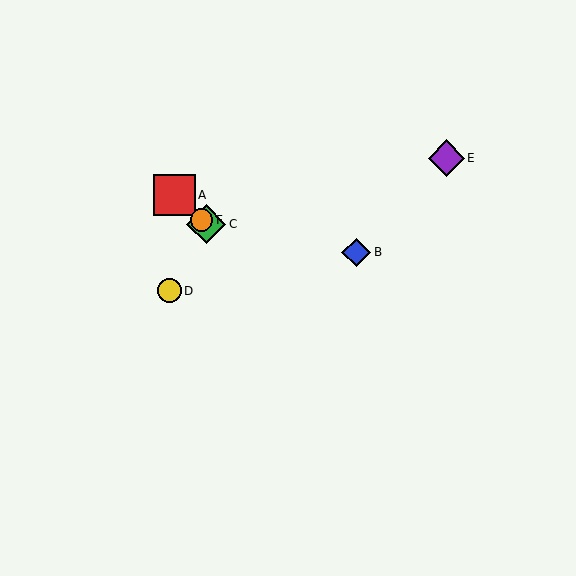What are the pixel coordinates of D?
Object D is at (169, 291).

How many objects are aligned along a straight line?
3 objects (A, C, F) are aligned along a straight line.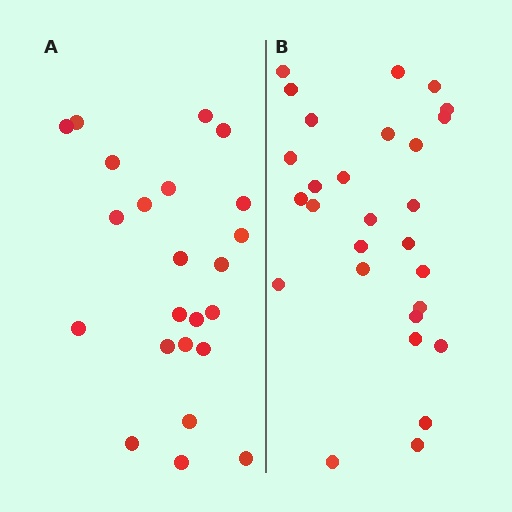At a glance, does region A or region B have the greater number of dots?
Region B (the right region) has more dots.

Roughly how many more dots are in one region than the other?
Region B has about 5 more dots than region A.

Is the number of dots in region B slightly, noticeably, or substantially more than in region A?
Region B has only slightly more — the two regions are fairly close. The ratio is roughly 1.2 to 1.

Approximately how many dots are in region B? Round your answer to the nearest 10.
About 30 dots. (The exact count is 28, which rounds to 30.)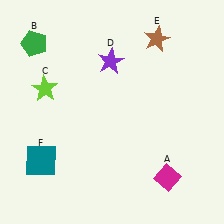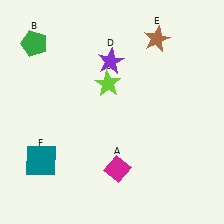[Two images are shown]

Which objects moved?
The objects that moved are: the magenta diamond (A), the lime star (C).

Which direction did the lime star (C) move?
The lime star (C) moved right.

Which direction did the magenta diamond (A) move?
The magenta diamond (A) moved left.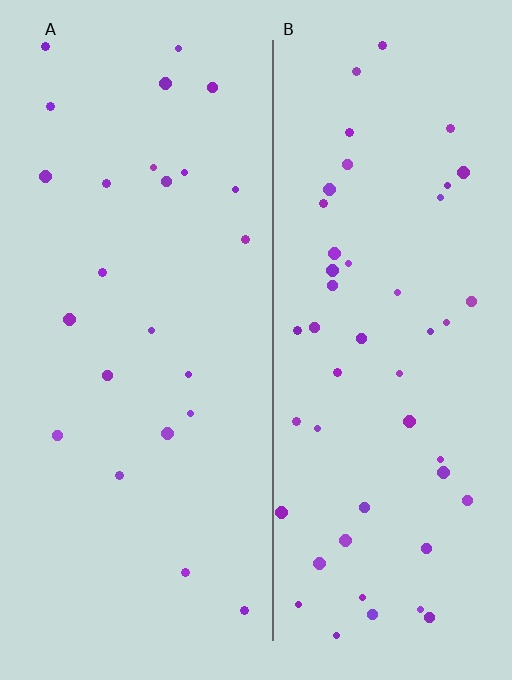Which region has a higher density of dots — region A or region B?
B (the right).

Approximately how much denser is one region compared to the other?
Approximately 2.0× — region B over region A.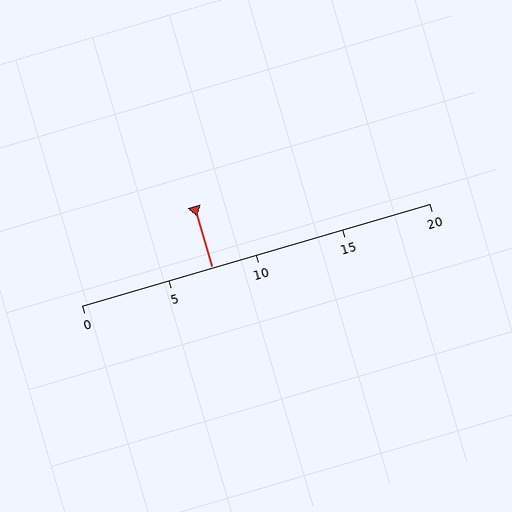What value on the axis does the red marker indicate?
The marker indicates approximately 7.5.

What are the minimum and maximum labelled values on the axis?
The axis runs from 0 to 20.